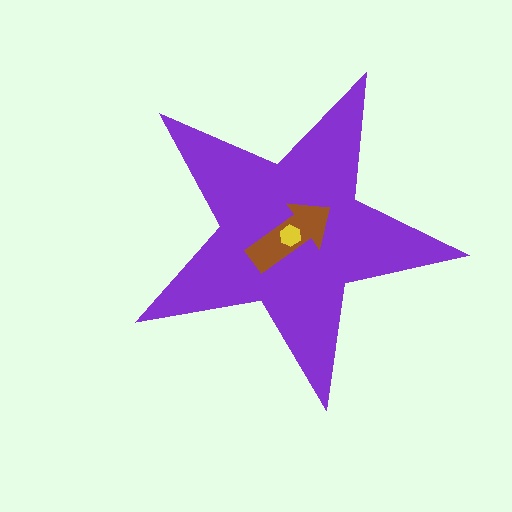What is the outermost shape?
The purple star.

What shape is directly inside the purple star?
The brown arrow.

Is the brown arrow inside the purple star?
Yes.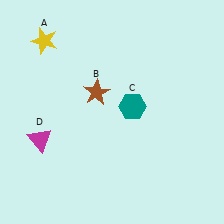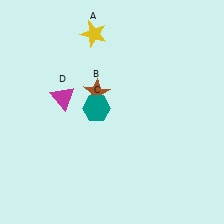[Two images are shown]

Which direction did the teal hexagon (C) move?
The teal hexagon (C) moved left.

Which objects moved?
The objects that moved are: the yellow star (A), the teal hexagon (C), the magenta triangle (D).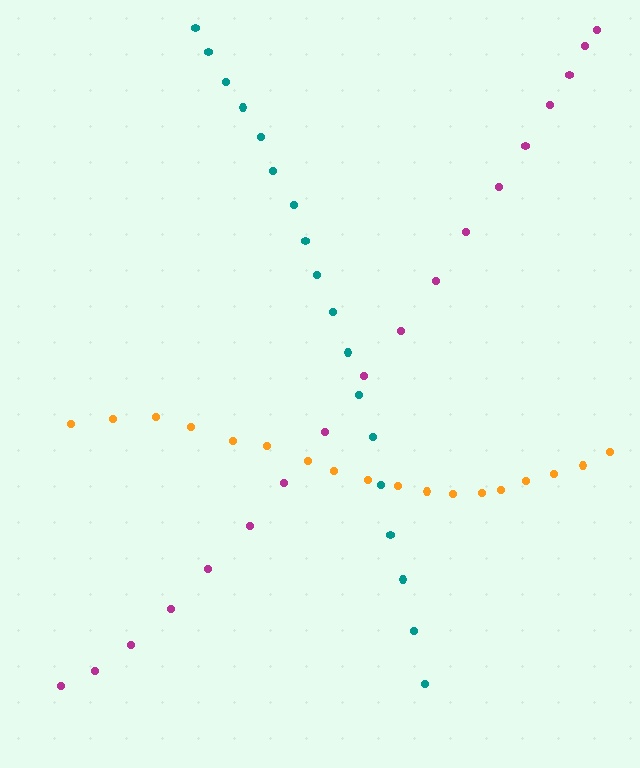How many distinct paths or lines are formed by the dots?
There are 3 distinct paths.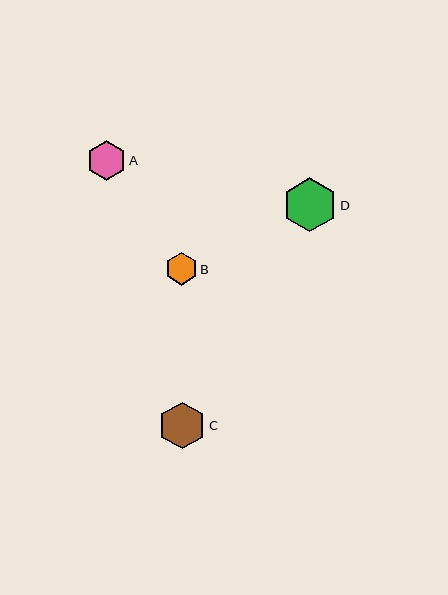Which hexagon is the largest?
Hexagon D is the largest with a size of approximately 54 pixels.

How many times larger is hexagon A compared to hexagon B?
Hexagon A is approximately 1.2 times the size of hexagon B.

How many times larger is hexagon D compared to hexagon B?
Hexagon D is approximately 1.7 times the size of hexagon B.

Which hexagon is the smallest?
Hexagon B is the smallest with a size of approximately 33 pixels.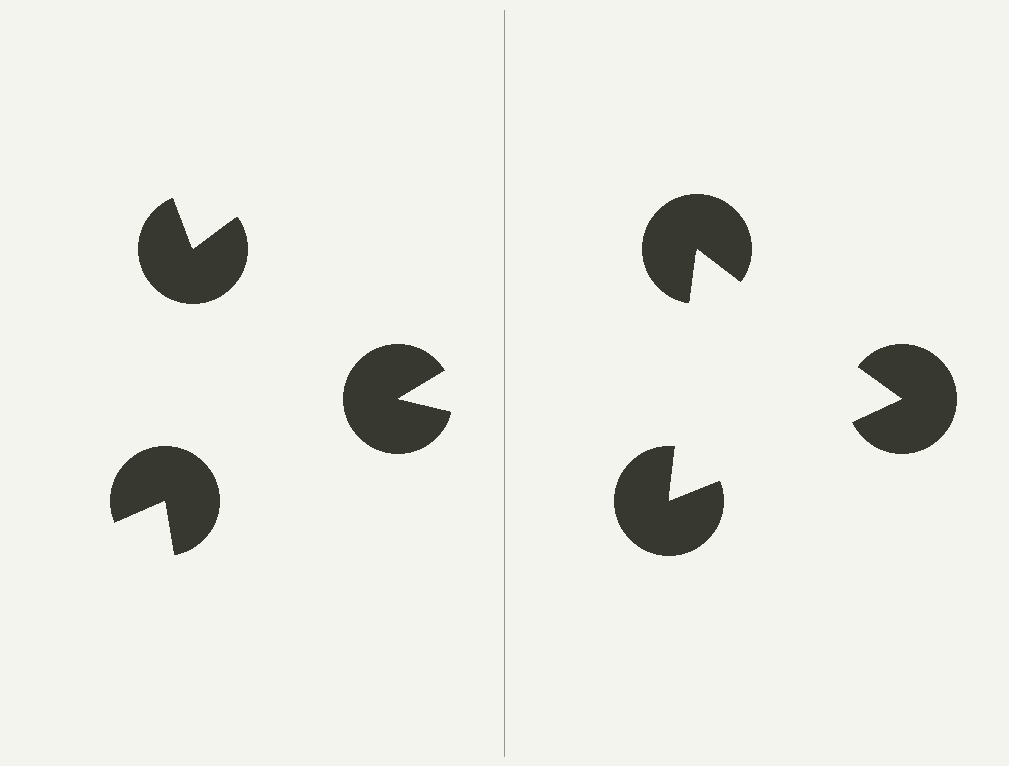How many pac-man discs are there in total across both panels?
6 — 3 on each side.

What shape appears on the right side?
An illusory triangle.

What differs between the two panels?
The pac-man discs are positioned identically on both sides; only the wedge orientations differ. On the right they align to a triangle; on the left they are misaligned.